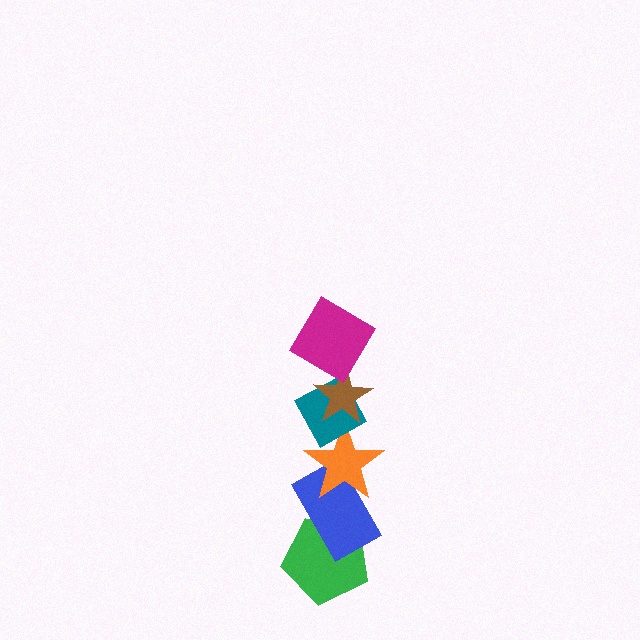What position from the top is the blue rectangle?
The blue rectangle is 5th from the top.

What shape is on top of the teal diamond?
The brown star is on top of the teal diamond.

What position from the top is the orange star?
The orange star is 4th from the top.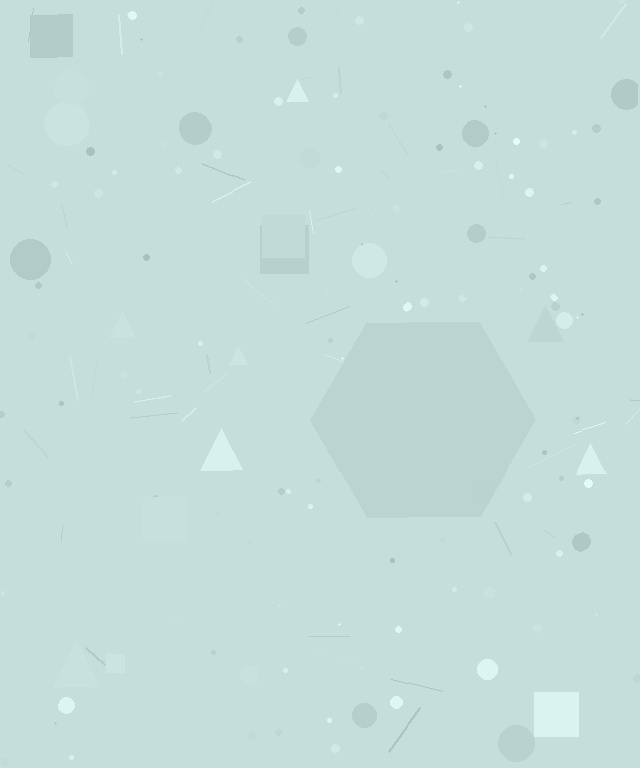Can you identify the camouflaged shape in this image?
The camouflaged shape is a hexagon.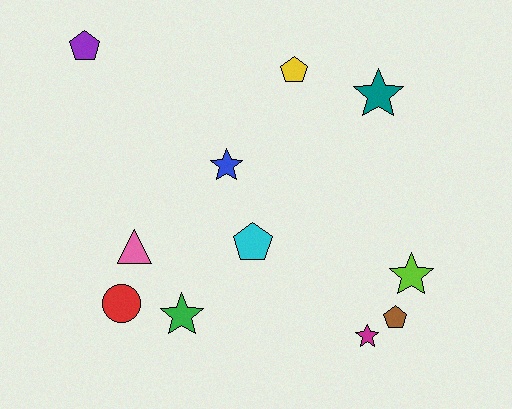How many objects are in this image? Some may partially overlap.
There are 11 objects.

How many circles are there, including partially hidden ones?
There is 1 circle.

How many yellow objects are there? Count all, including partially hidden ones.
There is 1 yellow object.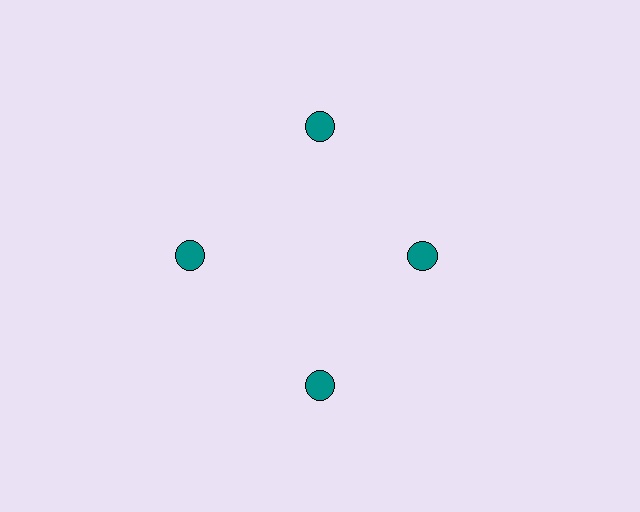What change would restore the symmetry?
The symmetry would be restored by moving it outward, back onto the ring so that all 4 circles sit at equal angles and equal distance from the center.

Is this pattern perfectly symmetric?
No. The 4 teal circles are arranged in a ring, but one element near the 3 o'clock position is pulled inward toward the center, breaking the 4-fold rotational symmetry.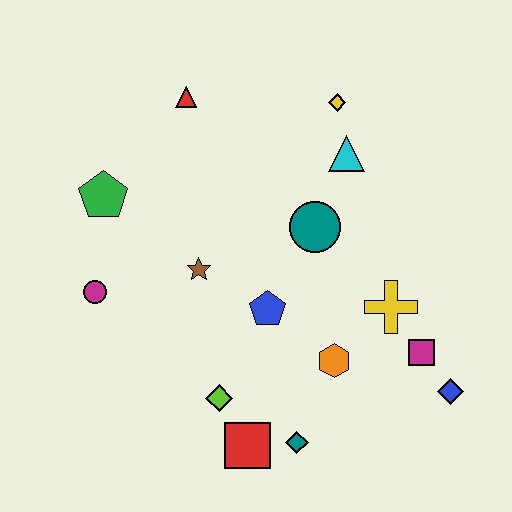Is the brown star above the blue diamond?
Yes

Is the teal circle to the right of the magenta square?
No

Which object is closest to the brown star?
The blue pentagon is closest to the brown star.